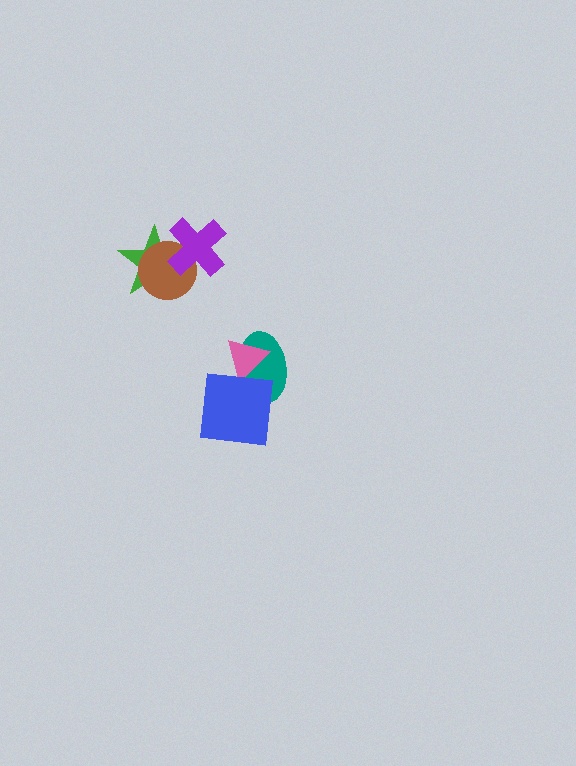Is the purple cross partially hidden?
No, no other shape covers it.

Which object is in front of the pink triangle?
The blue square is in front of the pink triangle.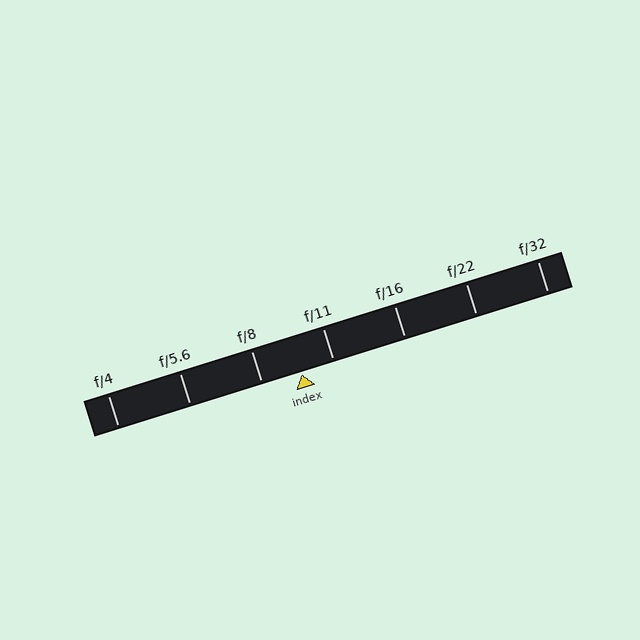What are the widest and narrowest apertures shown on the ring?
The widest aperture shown is f/4 and the narrowest is f/32.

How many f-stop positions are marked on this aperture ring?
There are 7 f-stop positions marked.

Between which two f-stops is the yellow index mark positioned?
The index mark is between f/8 and f/11.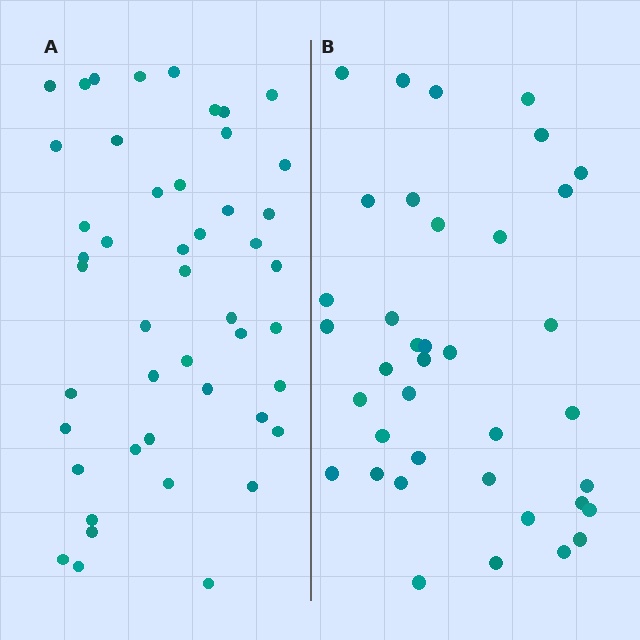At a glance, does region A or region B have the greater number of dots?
Region A (the left region) has more dots.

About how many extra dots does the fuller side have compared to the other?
Region A has roughly 8 or so more dots than region B.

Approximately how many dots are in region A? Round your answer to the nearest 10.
About 50 dots. (The exact count is 47, which rounds to 50.)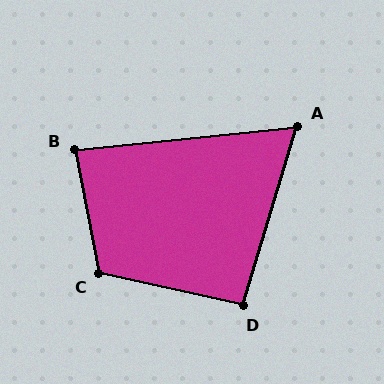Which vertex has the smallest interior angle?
A, at approximately 67 degrees.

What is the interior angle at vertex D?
Approximately 95 degrees (approximately right).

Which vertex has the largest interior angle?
C, at approximately 113 degrees.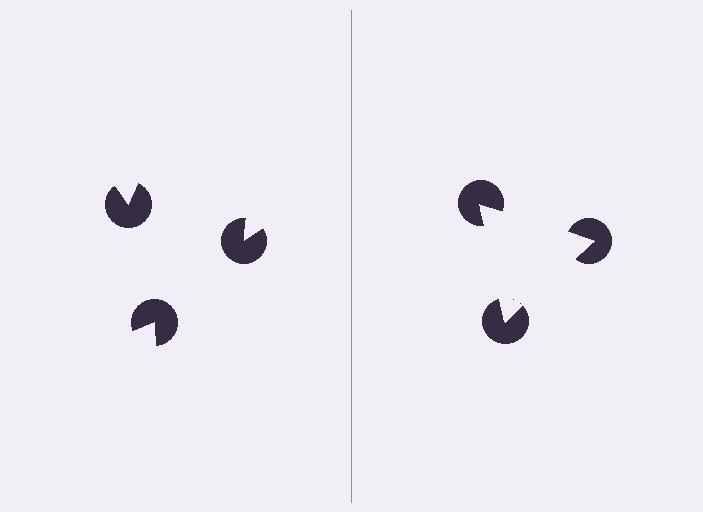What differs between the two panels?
The pac-man discs are positioned identically on both sides; only the wedge orientations differ. On the right they align to a triangle; on the left they are misaligned.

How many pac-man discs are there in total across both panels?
6 — 3 on each side.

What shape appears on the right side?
An illusory triangle.